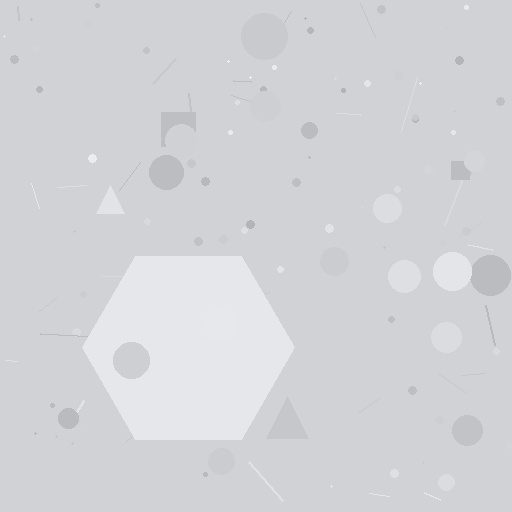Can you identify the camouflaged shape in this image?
The camouflaged shape is a hexagon.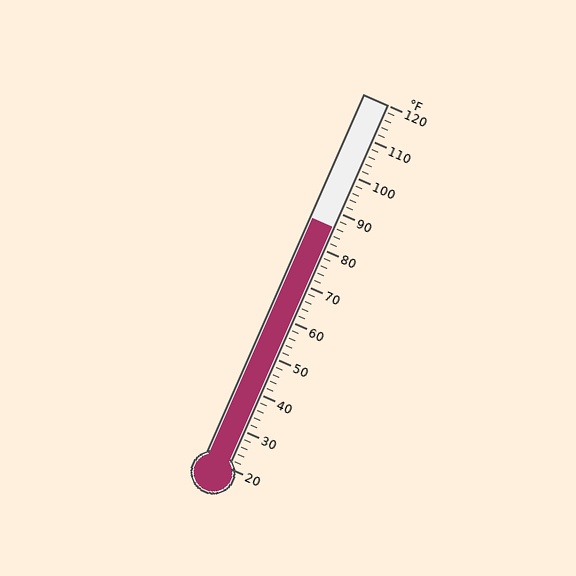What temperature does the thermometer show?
The thermometer shows approximately 86°F.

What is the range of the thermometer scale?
The thermometer scale ranges from 20°F to 120°F.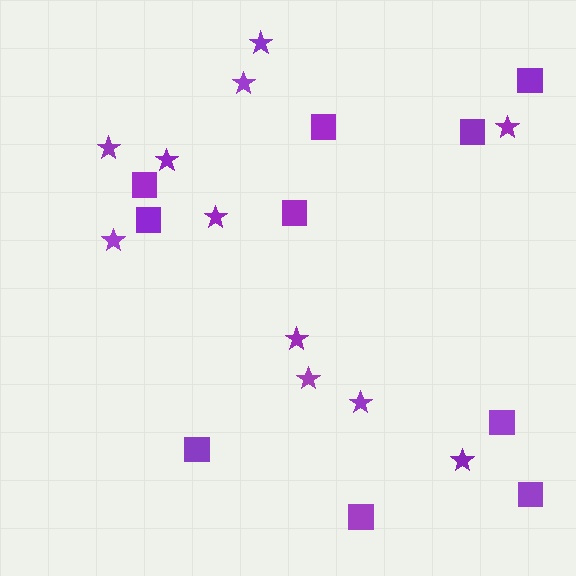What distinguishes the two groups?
There are 2 groups: one group of stars (11) and one group of squares (10).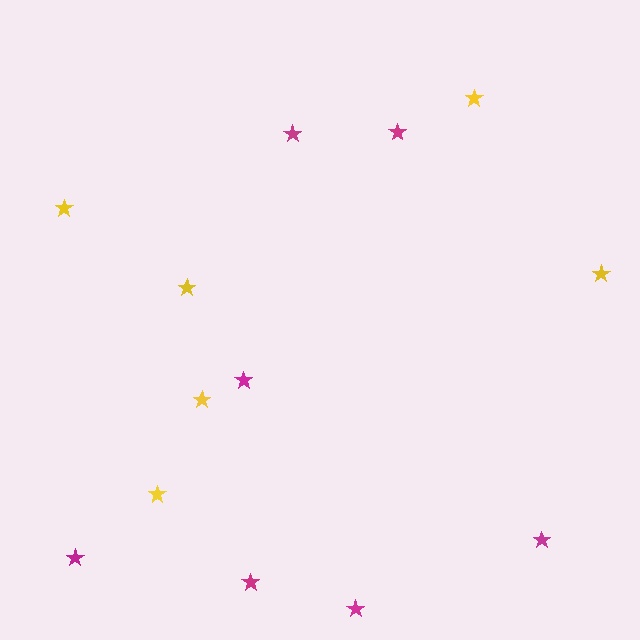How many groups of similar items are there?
There are 2 groups: one group of magenta stars (7) and one group of yellow stars (6).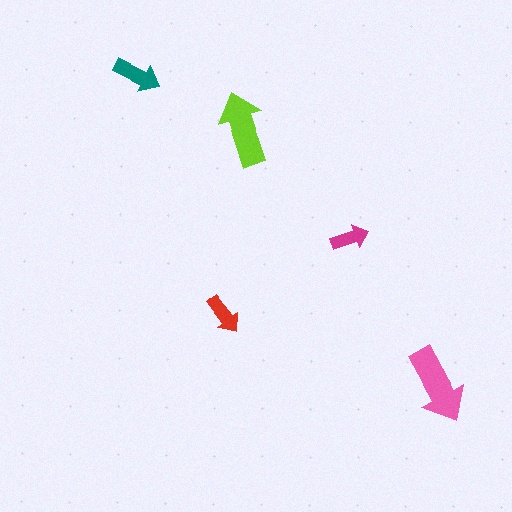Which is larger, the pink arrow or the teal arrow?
The pink one.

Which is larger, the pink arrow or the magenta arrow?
The pink one.